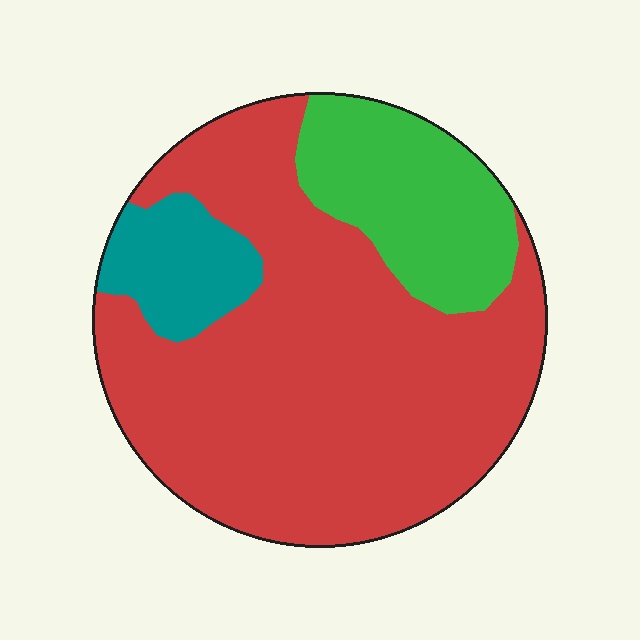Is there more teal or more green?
Green.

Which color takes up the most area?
Red, at roughly 70%.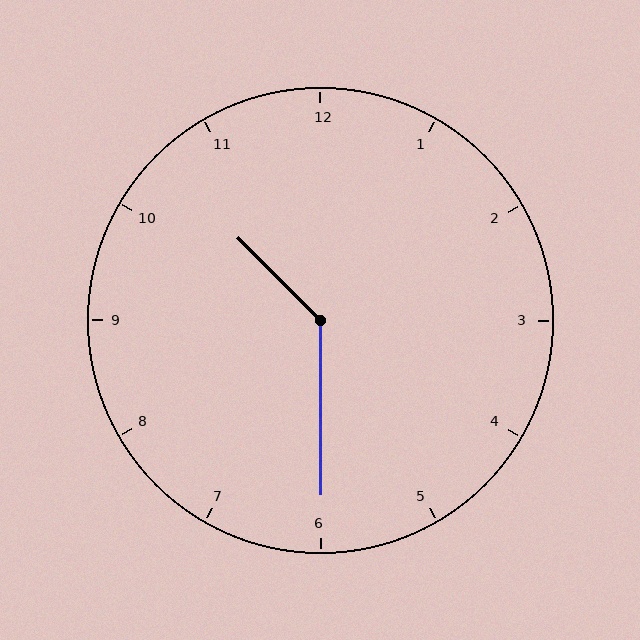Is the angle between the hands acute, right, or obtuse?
It is obtuse.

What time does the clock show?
10:30.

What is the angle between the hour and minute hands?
Approximately 135 degrees.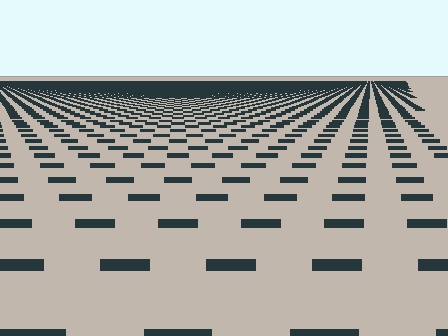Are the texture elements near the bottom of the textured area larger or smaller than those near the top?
Larger. Near the bottom, elements are closer to the viewer and appear at a bigger on-screen size.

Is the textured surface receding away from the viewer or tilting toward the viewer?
The surface is receding away from the viewer. Texture elements get smaller and denser toward the top.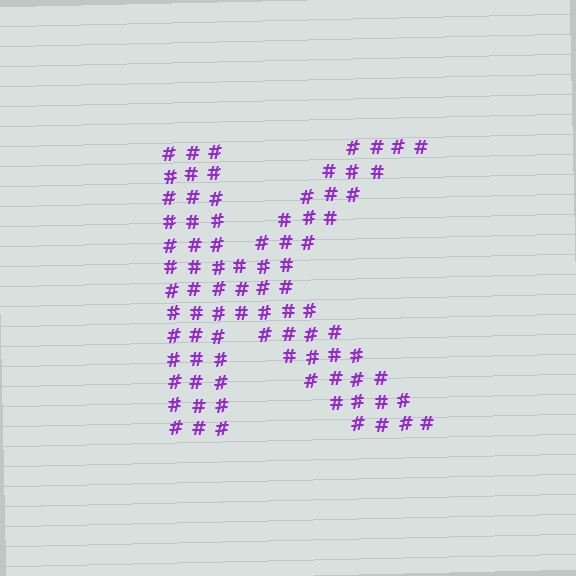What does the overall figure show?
The overall figure shows the letter K.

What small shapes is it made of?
It is made of small hash symbols.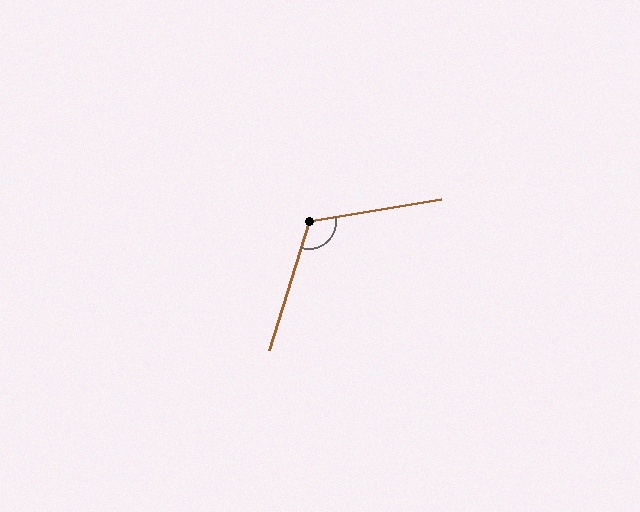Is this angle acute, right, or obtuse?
It is obtuse.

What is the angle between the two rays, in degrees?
Approximately 117 degrees.